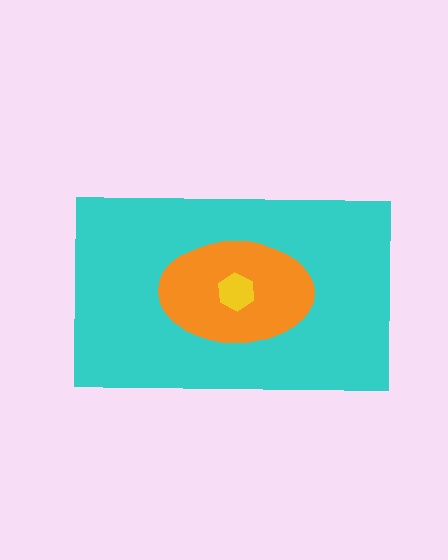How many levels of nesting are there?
3.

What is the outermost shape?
The cyan rectangle.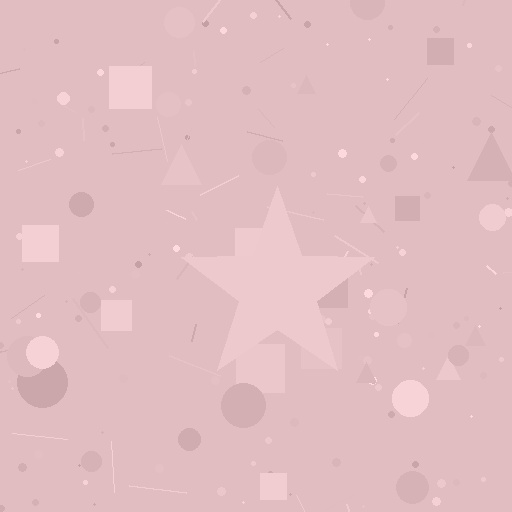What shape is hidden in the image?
A star is hidden in the image.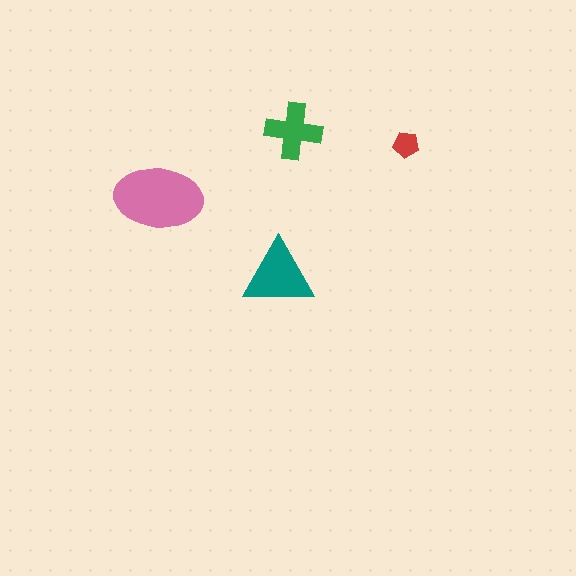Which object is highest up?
The green cross is topmost.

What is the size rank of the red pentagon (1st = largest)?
4th.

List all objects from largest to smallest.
The pink ellipse, the teal triangle, the green cross, the red pentagon.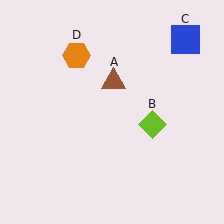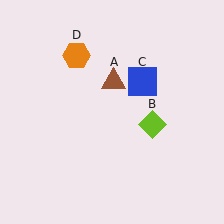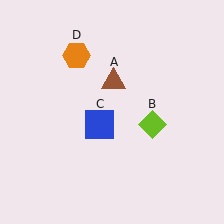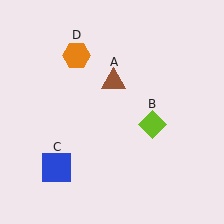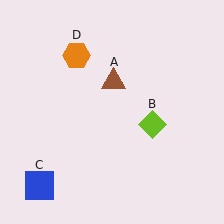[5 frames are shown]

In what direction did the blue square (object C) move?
The blue square (object C) moved down and to the left.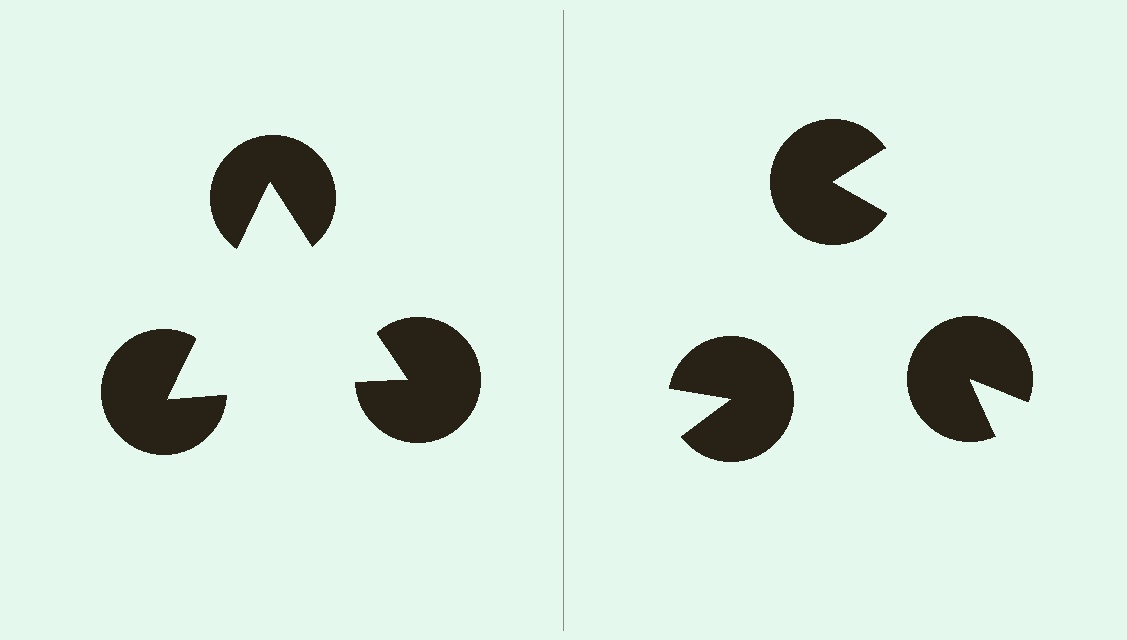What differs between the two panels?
The pac-man discs are positioned identically on both sides; only the wedge orientations differ. On the left they align to a triangle; on the right they are misaligned.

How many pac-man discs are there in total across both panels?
6 — 3 on each side.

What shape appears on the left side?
An illusory triangle.